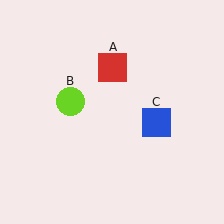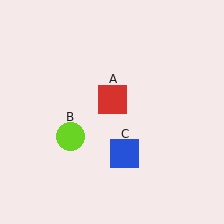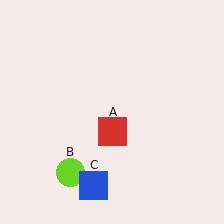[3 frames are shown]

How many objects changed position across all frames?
3 objects changed position: red square (object A), lime circle (object B), blue square (object C).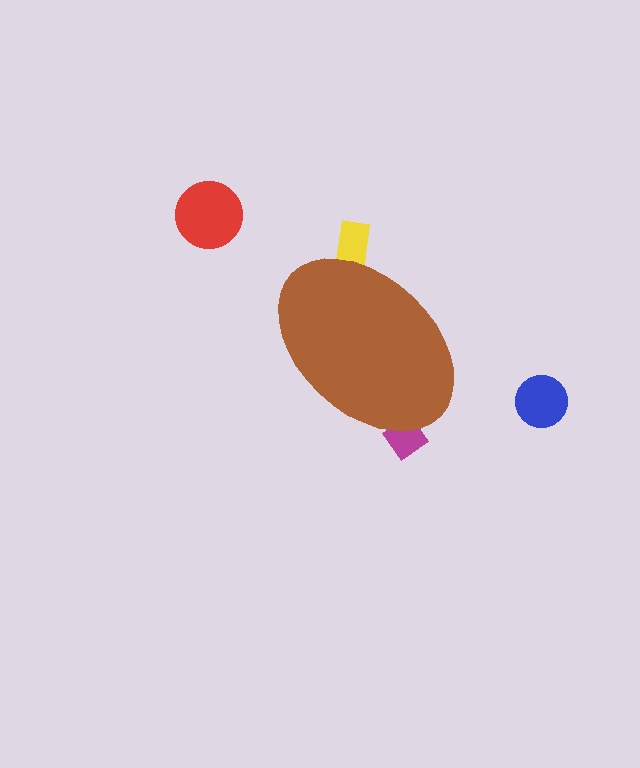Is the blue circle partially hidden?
No, the blue circle is fully visible.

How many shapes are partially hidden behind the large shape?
2 shapes are partially hidden.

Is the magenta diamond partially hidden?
Yes, the magenta diamond is partially hidden behind the brown ellipse.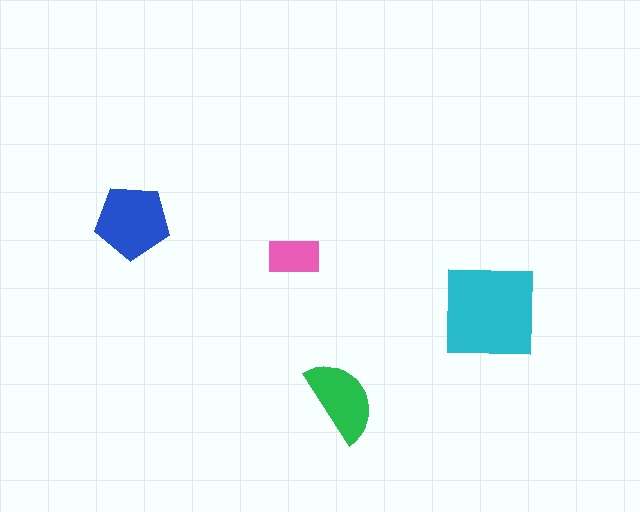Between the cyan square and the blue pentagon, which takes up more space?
The cyan square.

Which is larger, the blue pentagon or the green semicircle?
The blue pentagon.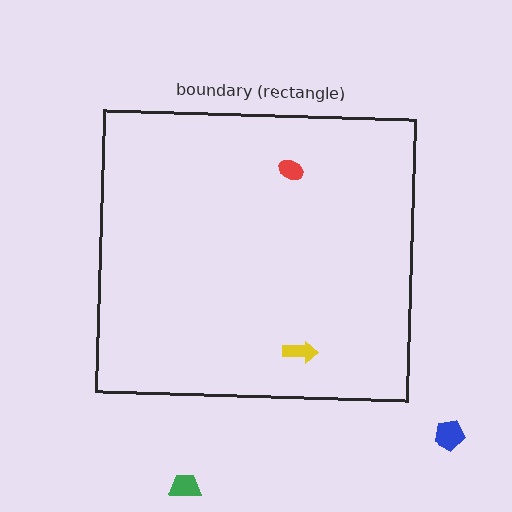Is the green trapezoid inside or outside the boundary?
Outside.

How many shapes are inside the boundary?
2 inside, 2 outside.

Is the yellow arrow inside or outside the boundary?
Inside.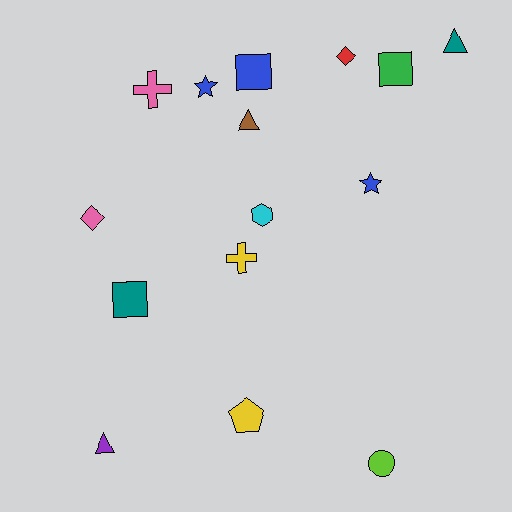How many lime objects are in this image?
There is 1 lime object.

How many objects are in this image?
There are 15 objects.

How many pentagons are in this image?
There is 1 pentagon.